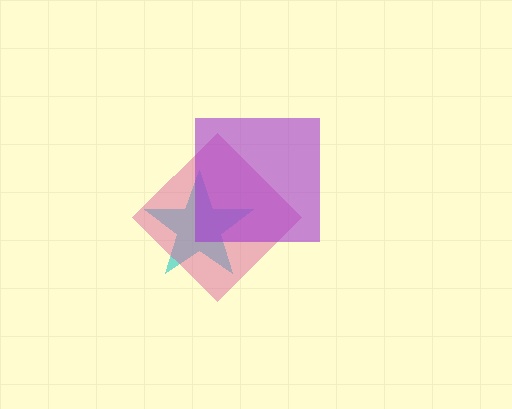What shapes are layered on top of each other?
The layered shapes are: a cyan star, a pink diamond, a purple square.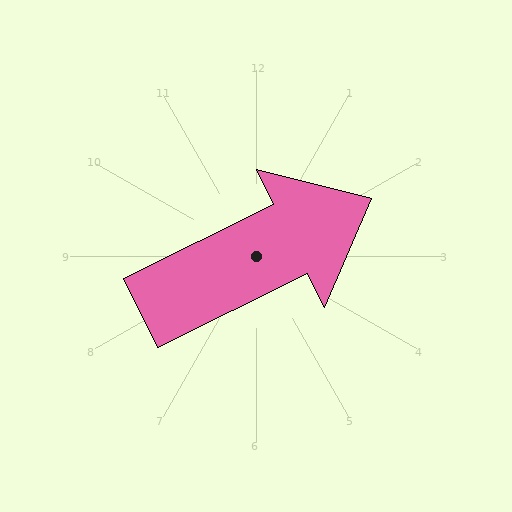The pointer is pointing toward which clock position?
Roughly 2 o'clock.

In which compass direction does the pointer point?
Northeast.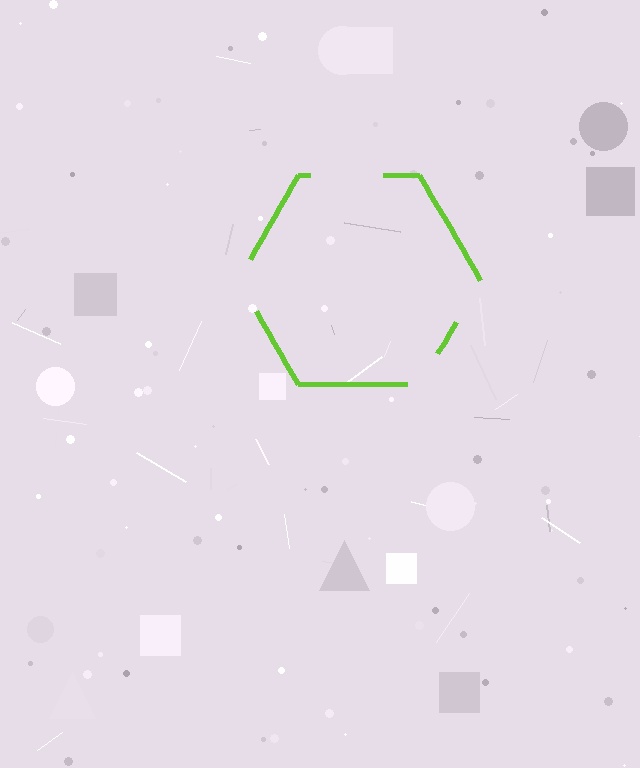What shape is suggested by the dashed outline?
The dashed outline suggests a hexagon.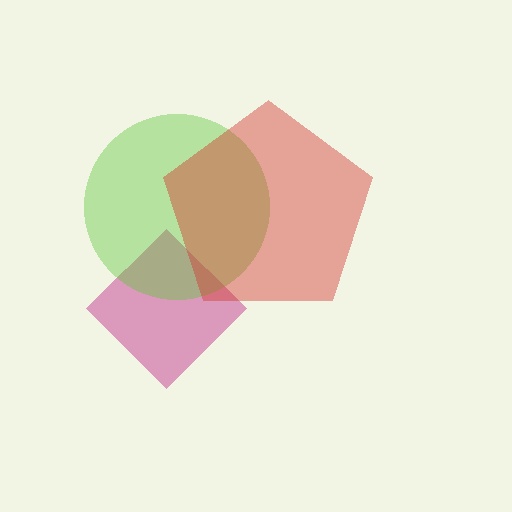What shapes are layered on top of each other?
The layered shapes are: a magenta diamond, a lime circle, a red pentagon.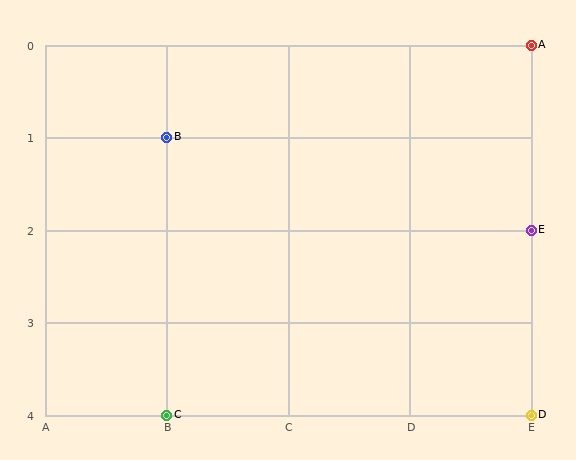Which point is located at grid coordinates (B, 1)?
Point B is at (B, 1).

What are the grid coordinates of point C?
Point C is at grid coordinates (B, 4).